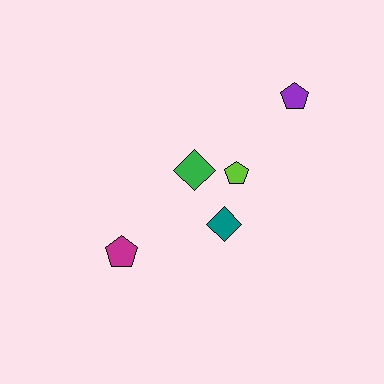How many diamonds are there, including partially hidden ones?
There are 2 diamonds.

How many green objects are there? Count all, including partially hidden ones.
There is 1 green object.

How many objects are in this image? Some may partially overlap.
There are 5 objects.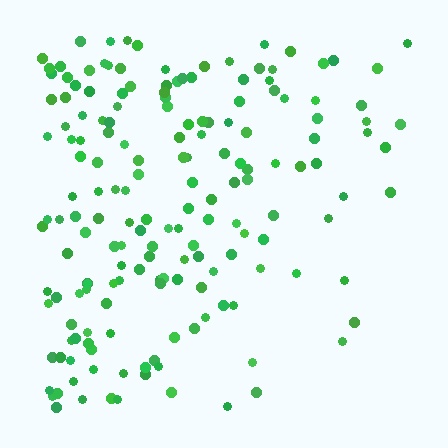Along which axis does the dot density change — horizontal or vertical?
Horizontal.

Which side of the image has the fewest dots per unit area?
The right.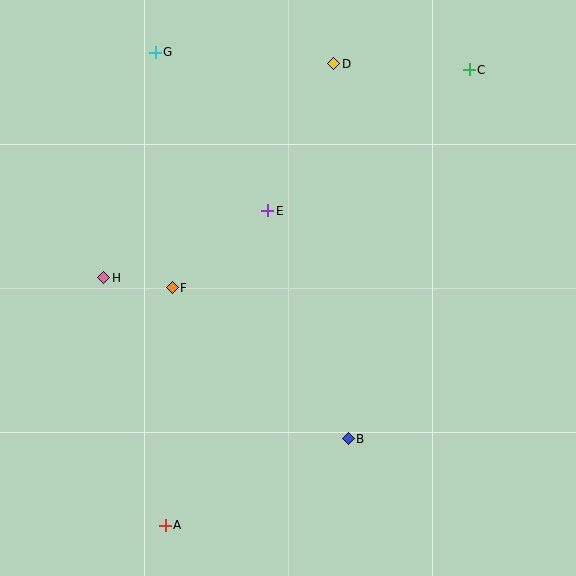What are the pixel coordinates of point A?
Point A is at (165, 525).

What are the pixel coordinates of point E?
Point E is at (268, 211).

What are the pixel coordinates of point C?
Point C is at (469, 70).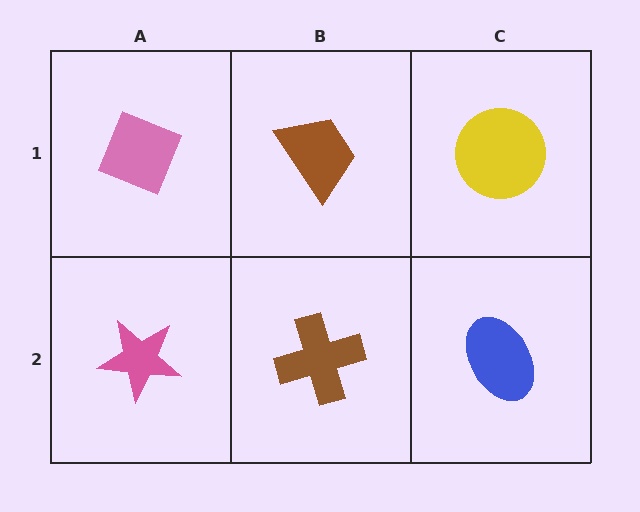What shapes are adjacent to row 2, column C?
A yellow circle (row 1, column C), a brown cross (row 2, column B).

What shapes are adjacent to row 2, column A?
A pink diamond (row 1, column A), a brown cross (row 2, column B).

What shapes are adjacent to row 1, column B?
A brown cross (row 2, column B), a pink diamond (row 1, column A), a yellow circle (row 1, column C).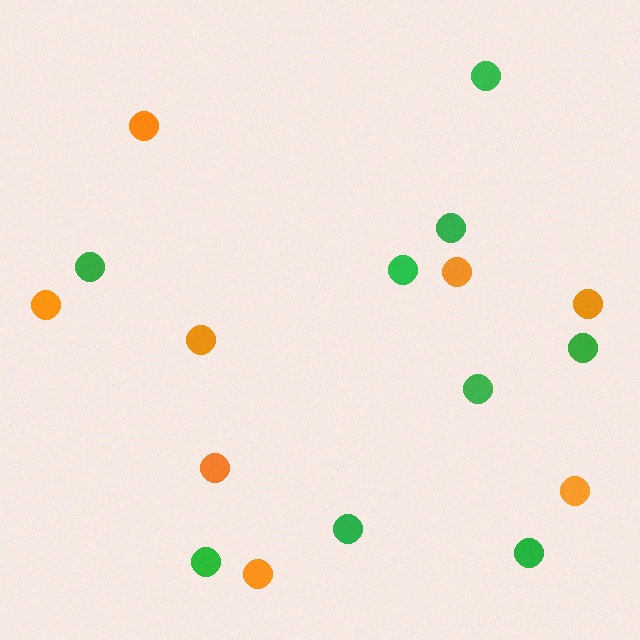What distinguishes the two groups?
There are 2 groups: one group of orange circles (8) and one group of green circles (9).